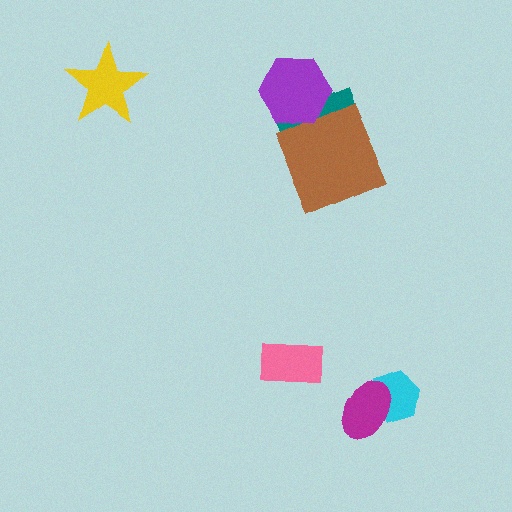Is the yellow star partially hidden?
No, no other shape covers it.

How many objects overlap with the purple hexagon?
1 object overlaps with the purple hexagon.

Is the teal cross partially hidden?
Yes, it is partially covered by another shape.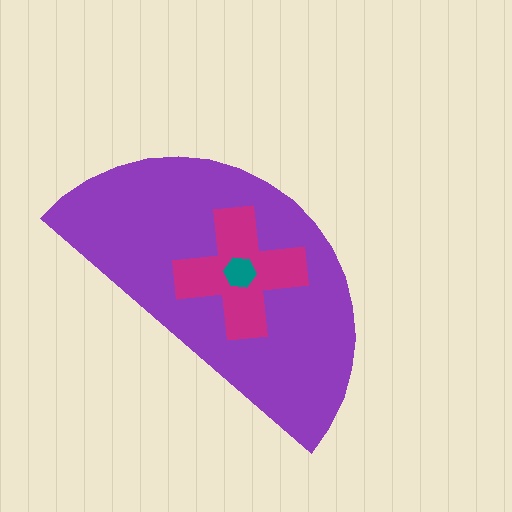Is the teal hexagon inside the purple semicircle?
Yes.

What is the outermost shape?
The purple semicircle.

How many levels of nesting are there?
3.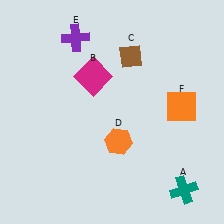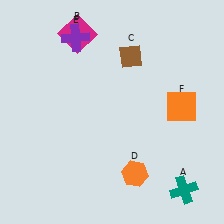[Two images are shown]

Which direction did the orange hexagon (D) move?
The orange hexagon (D) moved down.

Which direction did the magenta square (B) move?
The magenta square (B) moved up.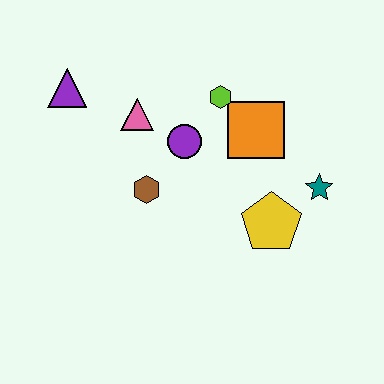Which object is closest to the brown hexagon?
The purple circle is closest to the brown hexagon.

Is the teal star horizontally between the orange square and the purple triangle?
No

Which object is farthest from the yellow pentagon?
The purple triangle is farthest from the yellow pentagon.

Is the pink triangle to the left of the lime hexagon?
Yes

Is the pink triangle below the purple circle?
No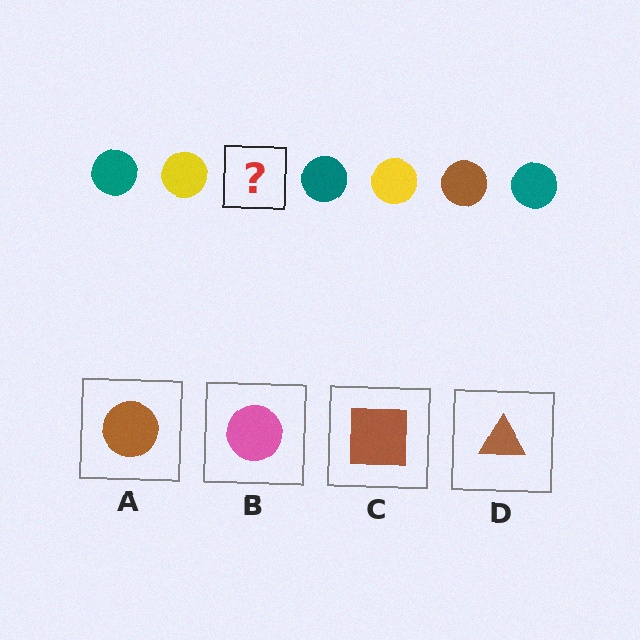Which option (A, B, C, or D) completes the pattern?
A.